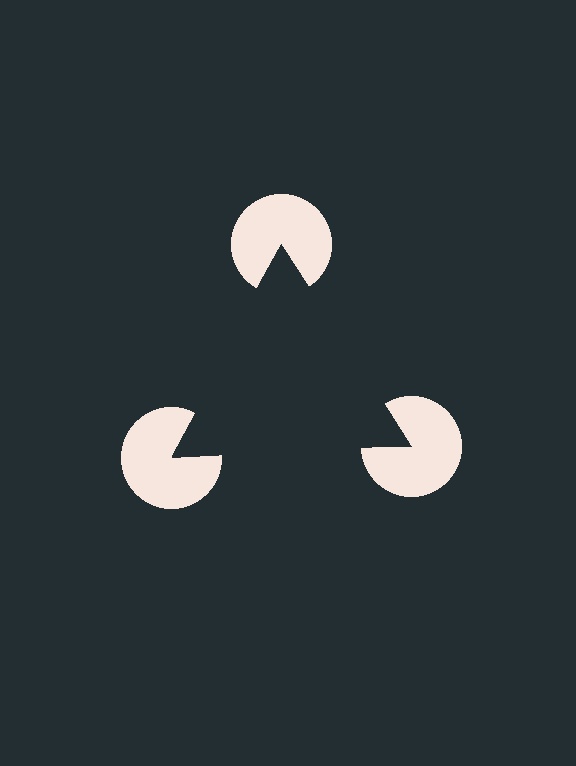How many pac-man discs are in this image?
There are 3 — one at each vertex of the illusory triangle.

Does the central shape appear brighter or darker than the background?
It typically appears slightly darker than the background, even though no actual brightness change is drawn.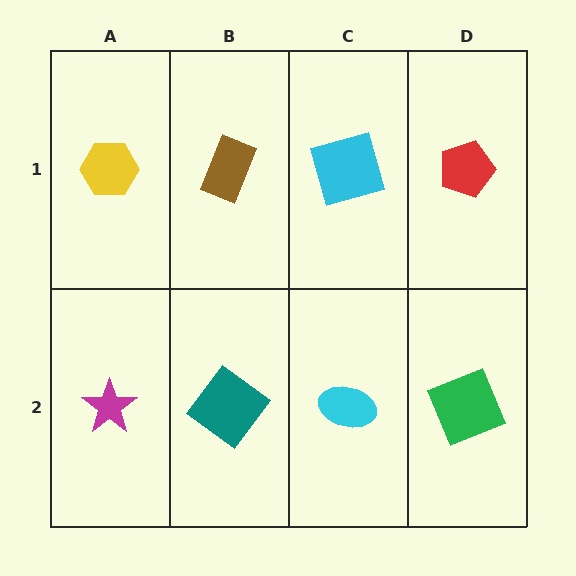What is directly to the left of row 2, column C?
A teal diamond.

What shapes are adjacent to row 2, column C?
A cyan square (row 1, column C), a teal diamond (row 2, column B), a green square (row 2, column D).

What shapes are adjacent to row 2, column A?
A yellow hexagon (row 1, column A), a teal diamond (row 2, column B).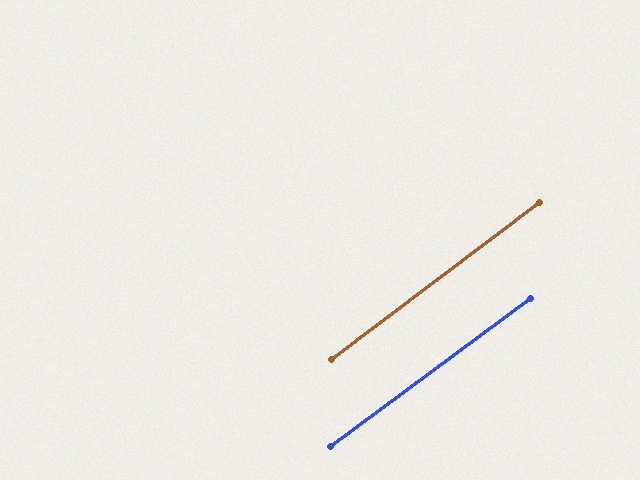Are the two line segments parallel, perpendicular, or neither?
Parallel — their directions differ by only 0.5°.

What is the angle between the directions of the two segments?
Approximately 1 degree.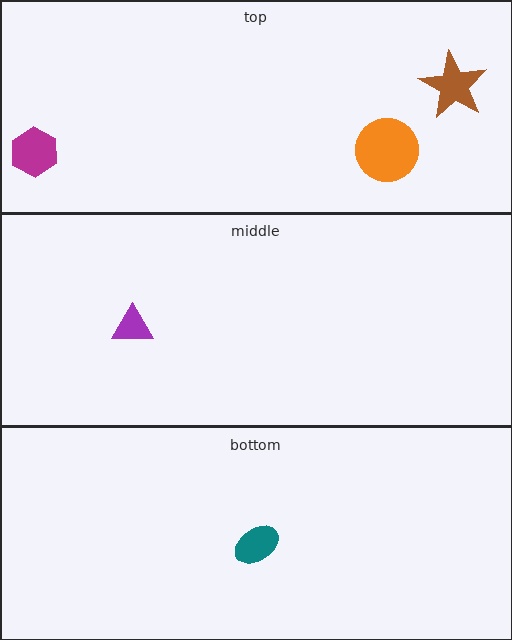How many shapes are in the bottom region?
1.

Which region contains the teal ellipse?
The bottom region.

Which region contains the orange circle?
The top region.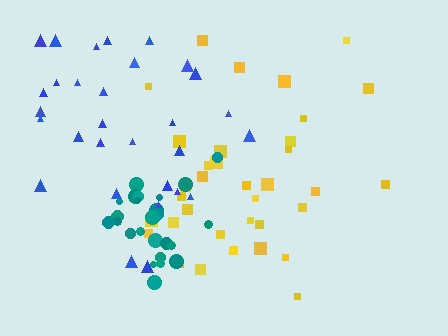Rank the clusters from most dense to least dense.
teal, yellow, blue.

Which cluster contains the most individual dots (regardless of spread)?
Yellow (35).